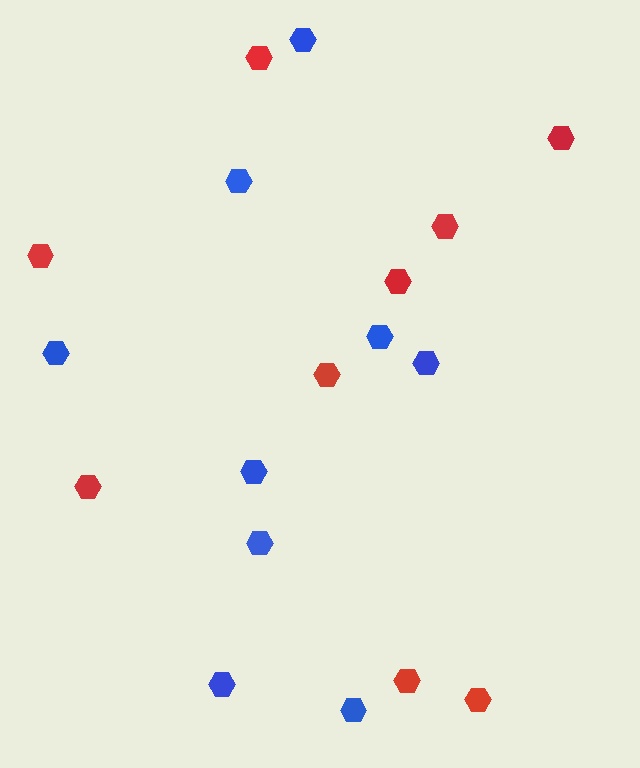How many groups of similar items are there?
There are 2 groups: one group of red hexagons (9) and one group of blue hexagons (9).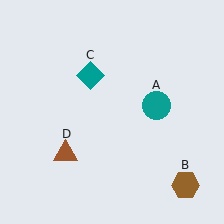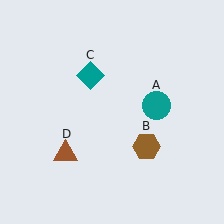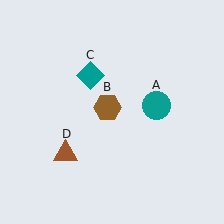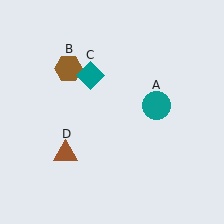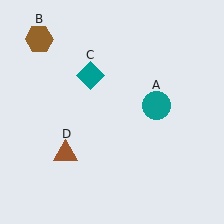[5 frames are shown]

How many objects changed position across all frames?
1 object changed position: brown hexagon (object B).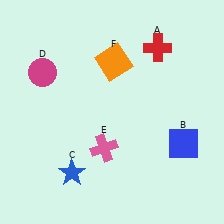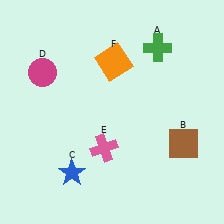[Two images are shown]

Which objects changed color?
A changed from red to green. B changed from blue to brown.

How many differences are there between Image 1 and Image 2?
There are 2 differences between the two images.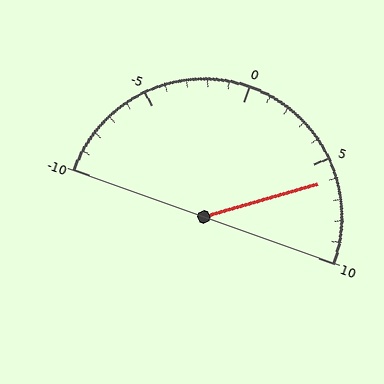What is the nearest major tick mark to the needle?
The nearest major tick mark is 5.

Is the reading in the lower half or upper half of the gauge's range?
The reading is in the upper half of the range (-10 to 10).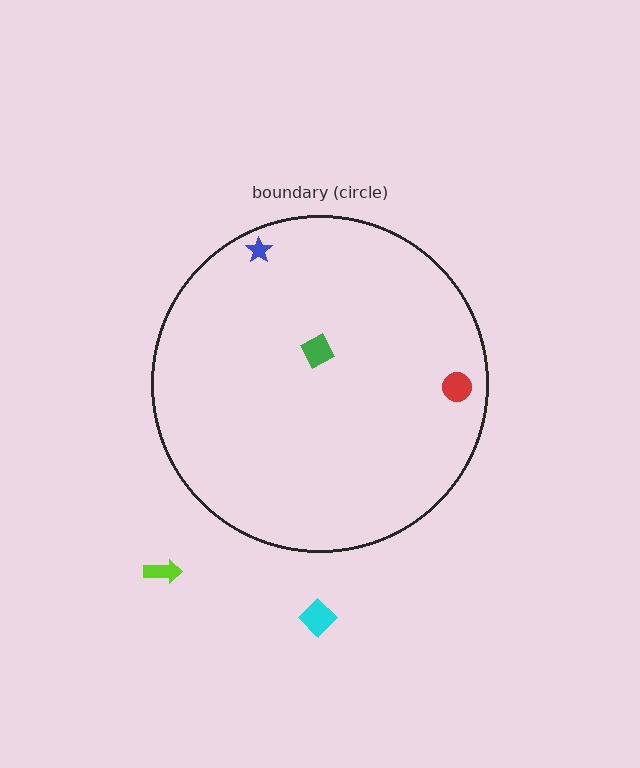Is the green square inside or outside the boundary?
Inside.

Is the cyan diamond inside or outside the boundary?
Outside.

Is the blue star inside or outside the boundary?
Inside.